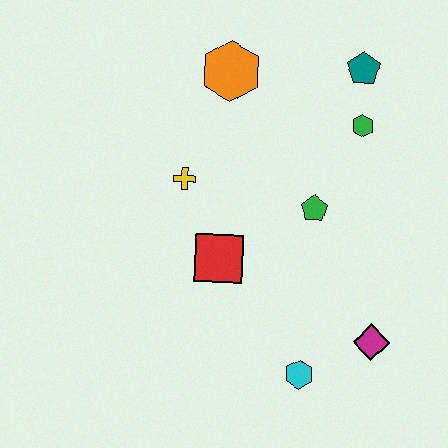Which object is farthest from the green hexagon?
The cyan hexagon is farthest from the green hexagon.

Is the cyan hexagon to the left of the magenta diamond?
Yes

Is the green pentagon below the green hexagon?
Yes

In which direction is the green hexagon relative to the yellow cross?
The green hexagon is to the right of the yellow cross.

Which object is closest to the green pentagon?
The green hexagon is closest to the green pentagon.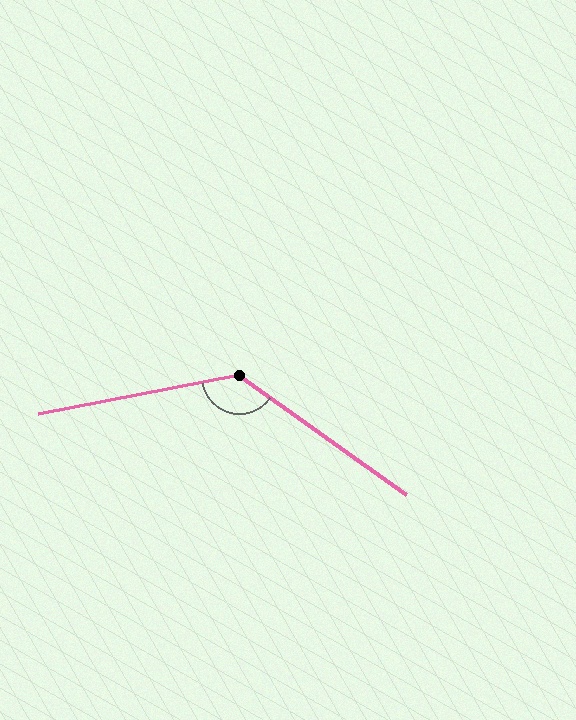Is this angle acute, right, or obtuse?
It is obtuse.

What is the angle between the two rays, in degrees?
Approximately 134 degrees.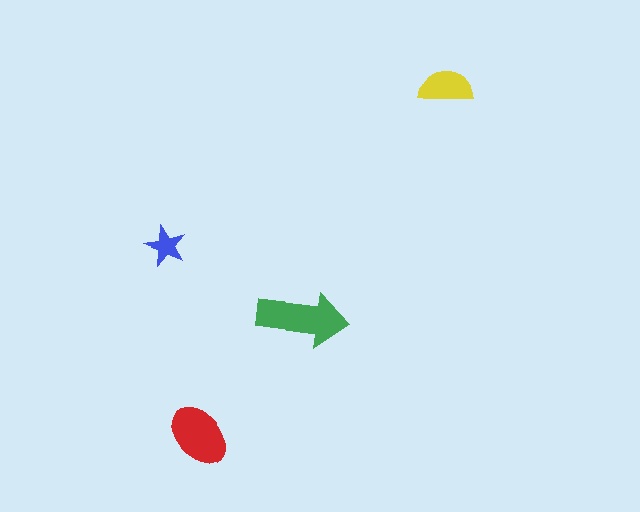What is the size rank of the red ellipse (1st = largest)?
2nd.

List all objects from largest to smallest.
The green arrow, the red ellipse, the yellow semicircle, the blue star.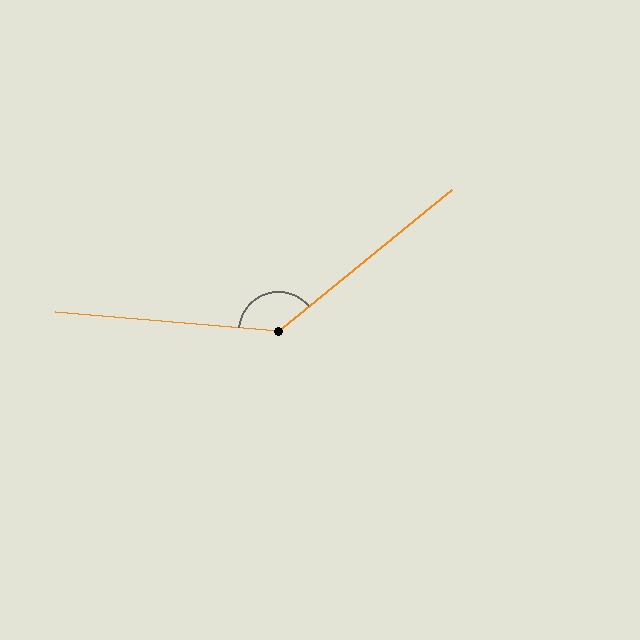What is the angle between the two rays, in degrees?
Approximately 136 degrees.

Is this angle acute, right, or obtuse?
It is obtuse.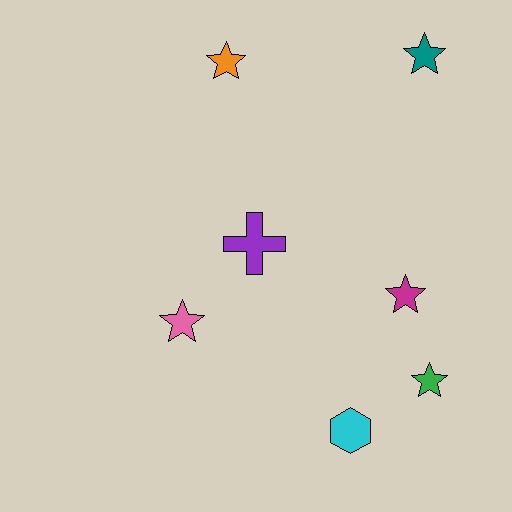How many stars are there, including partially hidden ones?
There are 5 stars.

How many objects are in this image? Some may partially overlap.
There are 7 objects.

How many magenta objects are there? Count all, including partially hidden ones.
There is 1 magenta object.